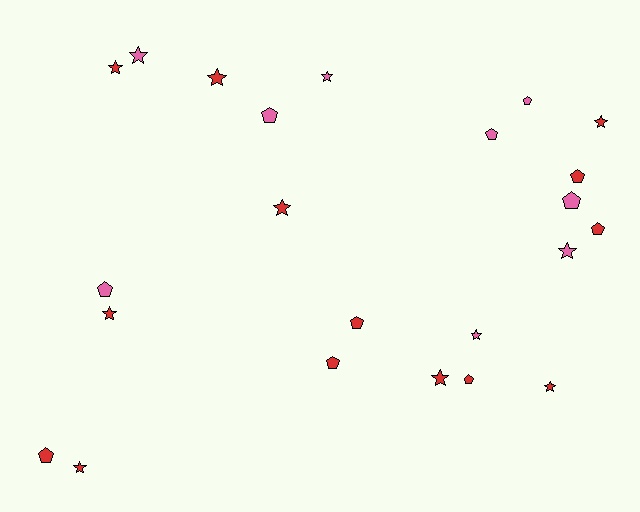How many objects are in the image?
There are 23 objects.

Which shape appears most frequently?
Star, with 12 objects.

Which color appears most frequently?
Red, with 14 objects.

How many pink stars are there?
There are 4 pink stars.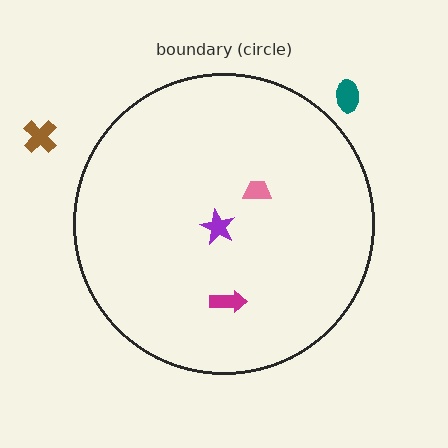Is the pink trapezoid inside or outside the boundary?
Inside.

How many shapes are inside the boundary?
3 inside, 2 outside.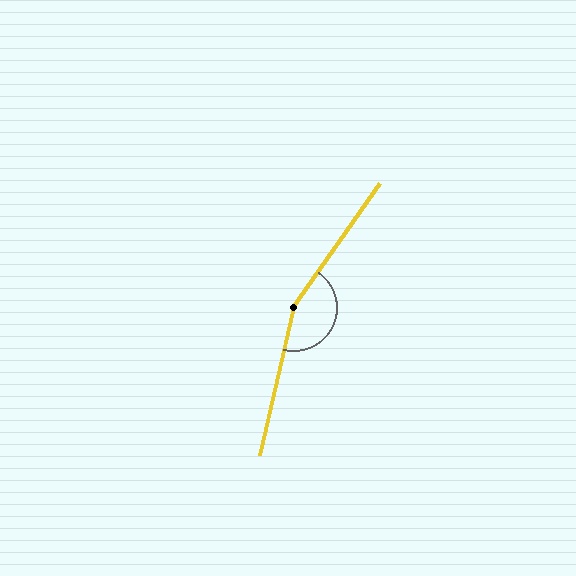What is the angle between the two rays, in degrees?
Approximately 158 degrees.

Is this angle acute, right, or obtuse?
It is obtuse.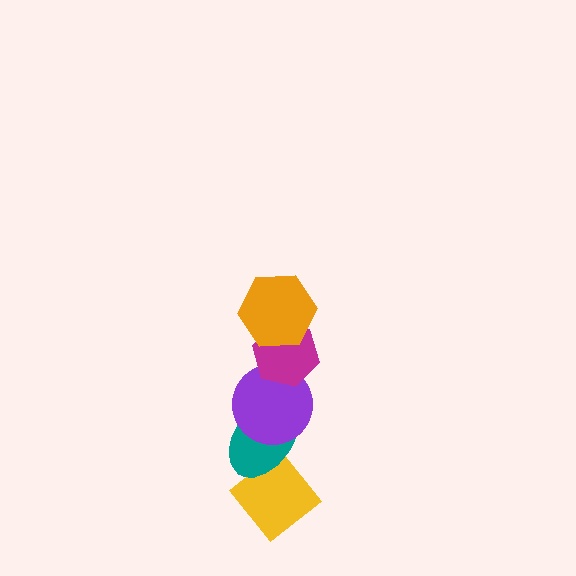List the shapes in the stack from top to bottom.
From top to bottom: the orange hexagon, the magenta hexagon, the purple circle, the teal ellipse, the yellow diamond.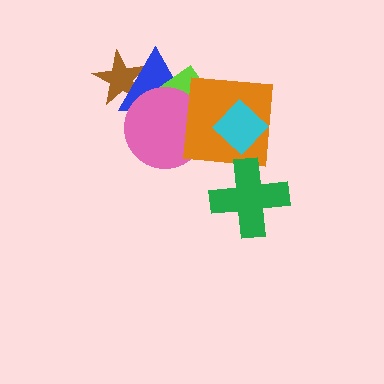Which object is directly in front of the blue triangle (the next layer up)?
The lime diamond is directly in front of the blue triangle.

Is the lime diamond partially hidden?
Yes, it is partially covered by another shape.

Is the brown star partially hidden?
Yes, it is partially covered by another shape.